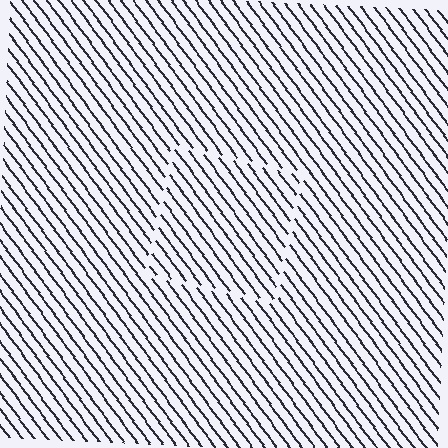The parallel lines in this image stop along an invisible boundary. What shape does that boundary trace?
An illusory square. The interior of the shape contains the same grating, shifted by half a period — the contour is defined by the phase discontinuity where line-ends from the inner and outer gratings abut.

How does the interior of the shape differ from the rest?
The interior of the shape contains the same grating, shifted by half a period — the contour is defined by the phase discontinuity where line-ends from the inner and outer gratings abut.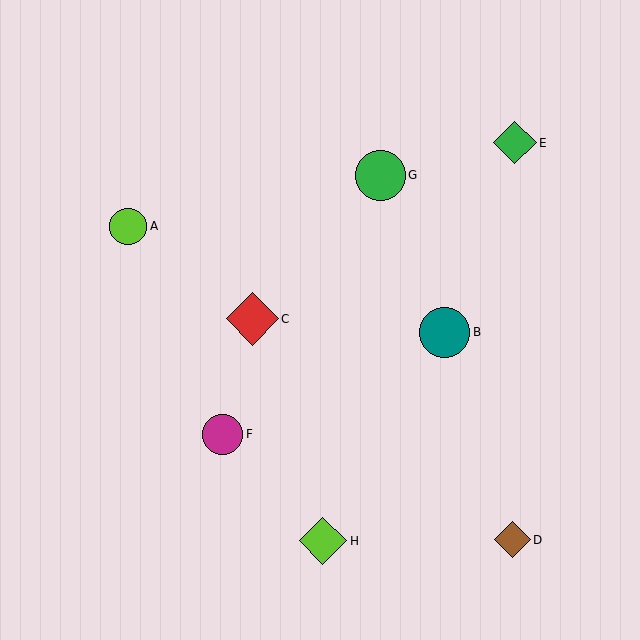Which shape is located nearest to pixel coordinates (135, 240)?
The lime circle (labeled A) at (128, 226) is nearest to that location.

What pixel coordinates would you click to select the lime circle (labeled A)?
Click at (128, 226) to select the lime circle A.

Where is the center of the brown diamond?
The center of the brown diamond is at (512, 540).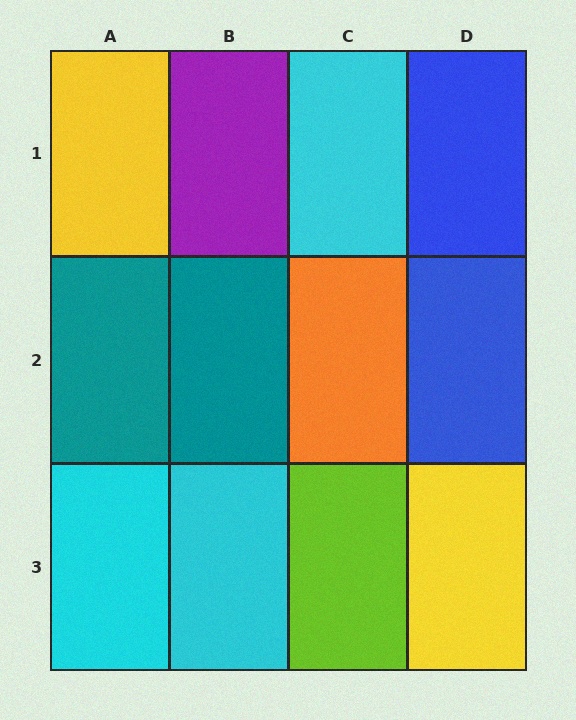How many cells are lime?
1 cell is lime.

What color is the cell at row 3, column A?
Cyan.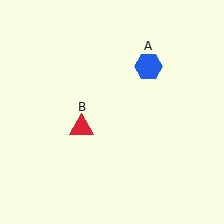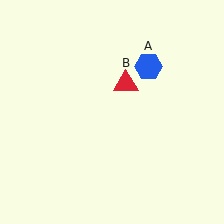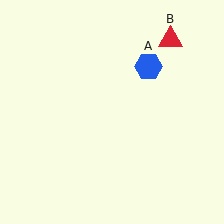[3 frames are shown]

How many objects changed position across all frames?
1 object changed position: red triangle (object B).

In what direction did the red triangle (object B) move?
The red triangle (object B) moved up and to the right.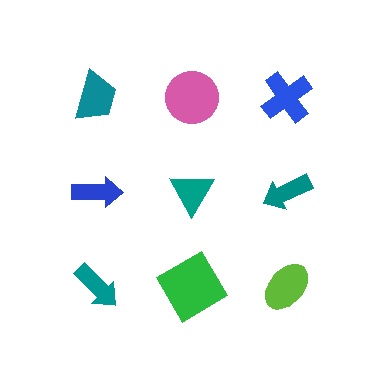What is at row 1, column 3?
A blue cross.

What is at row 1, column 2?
A pink circle.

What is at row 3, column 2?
A green diamond.